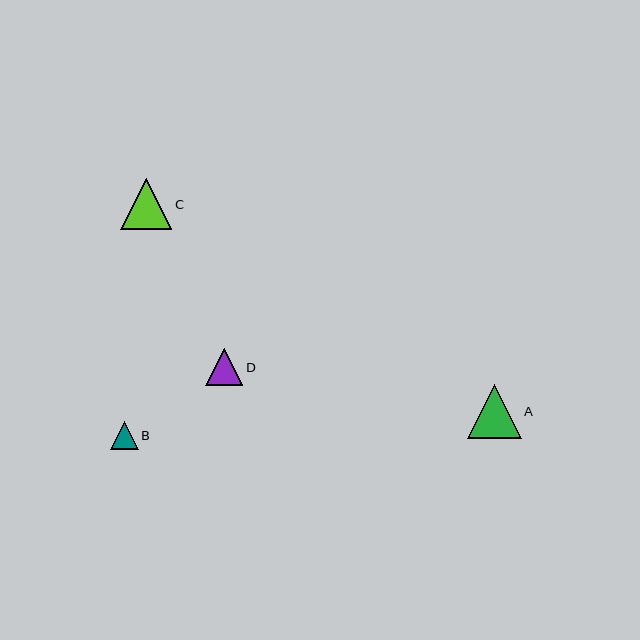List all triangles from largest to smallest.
From largest to smallest: A, C, D, B.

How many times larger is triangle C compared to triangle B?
Triangle C is approximately 1.8 times the size of triangle B.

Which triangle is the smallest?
Triangle B is the smallest with a size of approximately 28 pixels.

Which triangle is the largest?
Triangle A is the largest with a size of approximately 54 pixels.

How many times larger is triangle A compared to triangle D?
Triangle A is approximately 1.5 times the size of triangle D.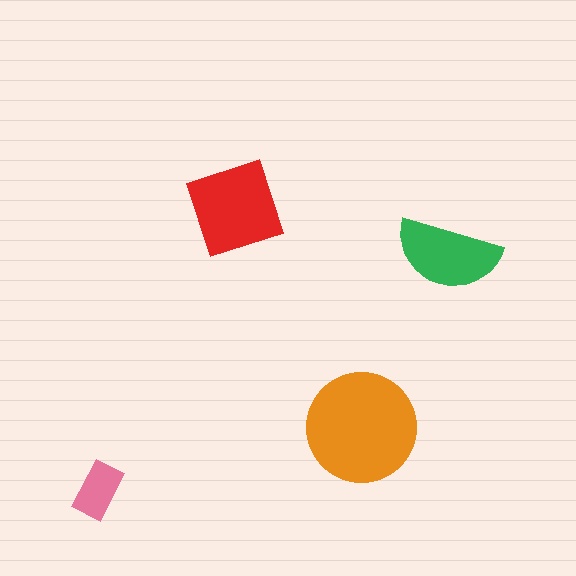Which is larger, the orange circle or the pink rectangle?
The orange circle.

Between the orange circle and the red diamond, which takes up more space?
The orange circle.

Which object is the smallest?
The pink rectangle.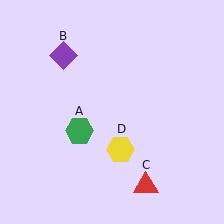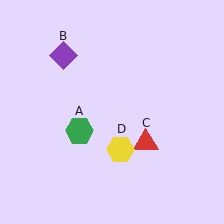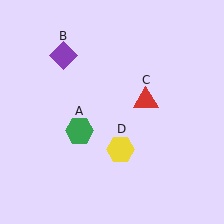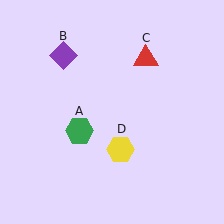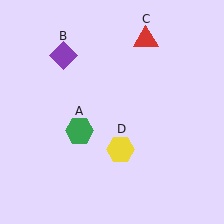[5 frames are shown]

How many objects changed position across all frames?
1 object changed position: red triangle (object C).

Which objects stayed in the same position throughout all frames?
Green hexagon (object A) and purple diamond (object B) and yellow hexagon (object D) remained stationary.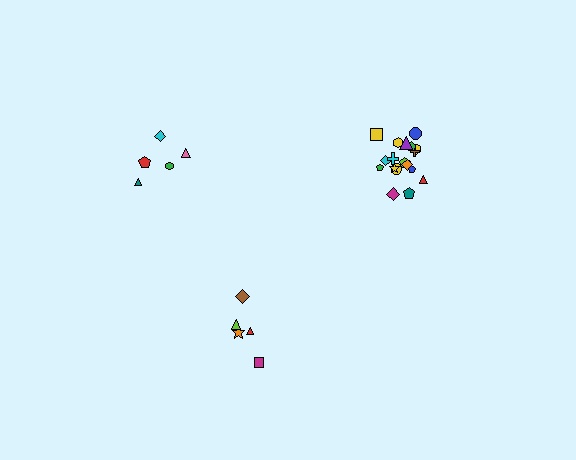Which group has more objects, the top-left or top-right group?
The top-right group.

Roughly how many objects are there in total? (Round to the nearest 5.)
Roughly 30 objects in total.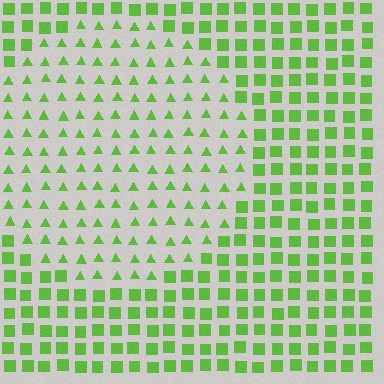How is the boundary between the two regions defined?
The boundary is defined by a change in element shape: triangles inside vs. squares outside. All elements share the same color and spacing.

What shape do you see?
I see a circle.